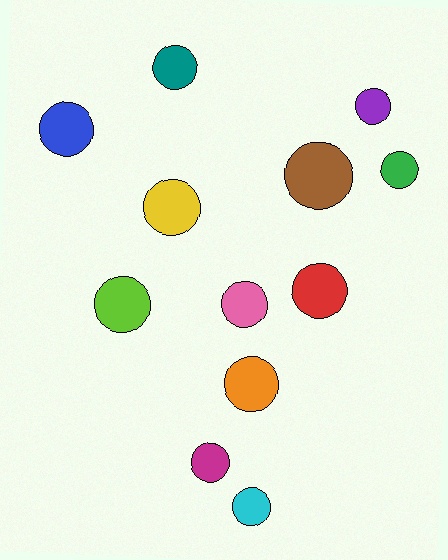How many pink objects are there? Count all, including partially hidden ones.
There is 1 pink object.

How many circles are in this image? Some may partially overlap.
There are 12 circles.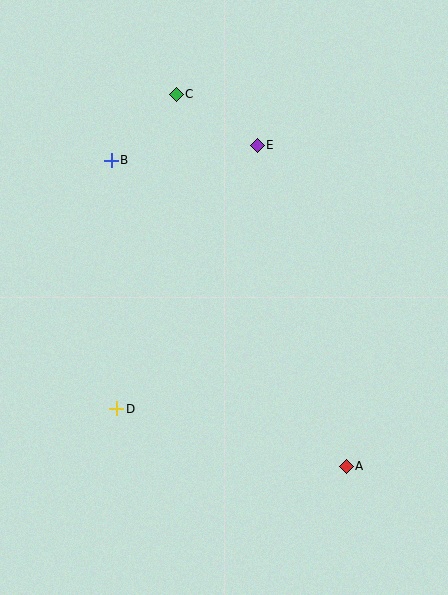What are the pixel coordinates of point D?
Point D is at (117, 409).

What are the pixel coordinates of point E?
Point E is at (257, 145).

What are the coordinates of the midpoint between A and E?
The midpoint between A and E is at (302, 306).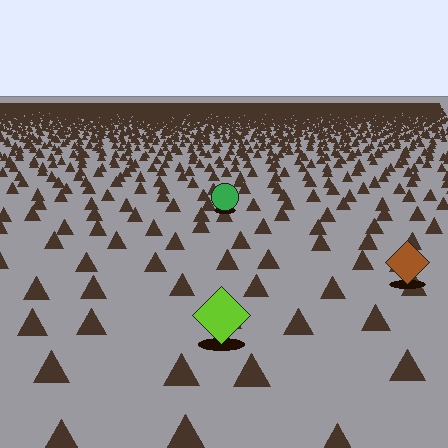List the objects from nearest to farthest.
From nearest to farthest: the lime diamond, the brown diamond, the green circle.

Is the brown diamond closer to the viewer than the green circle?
Yes. The brown diamond is closer — you can tell from the texture gradient: the ground texture is coarser near it.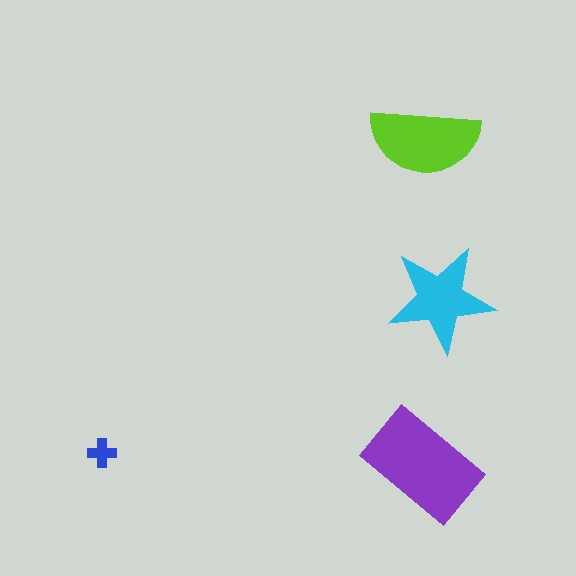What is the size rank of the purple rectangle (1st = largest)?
1st.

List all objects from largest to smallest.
The purple rectangle, the lime semicircle, the cyan star, the blue cross.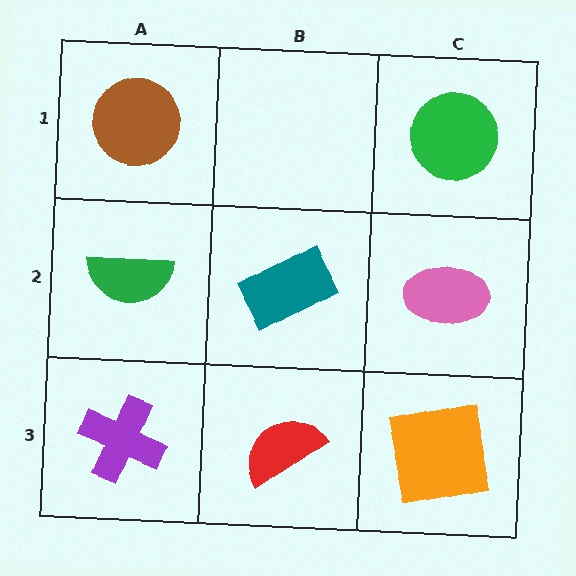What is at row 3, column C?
An orange square.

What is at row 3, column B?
A red semicircle.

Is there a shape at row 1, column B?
No, that cell is empty.